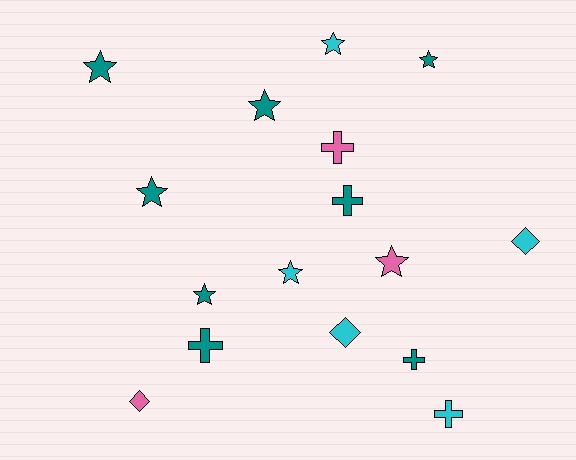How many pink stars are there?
There is 1 pink star.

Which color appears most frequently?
Teal, with 8 objects.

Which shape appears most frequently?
Star, with 8 objects.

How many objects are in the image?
There are 16 objects.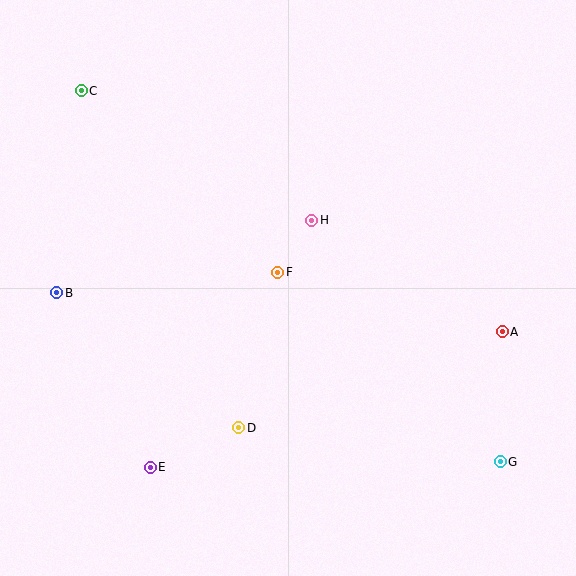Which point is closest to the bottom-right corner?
Point G is closest to the bottom-right corner.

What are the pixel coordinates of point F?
Point F is at (278, 272).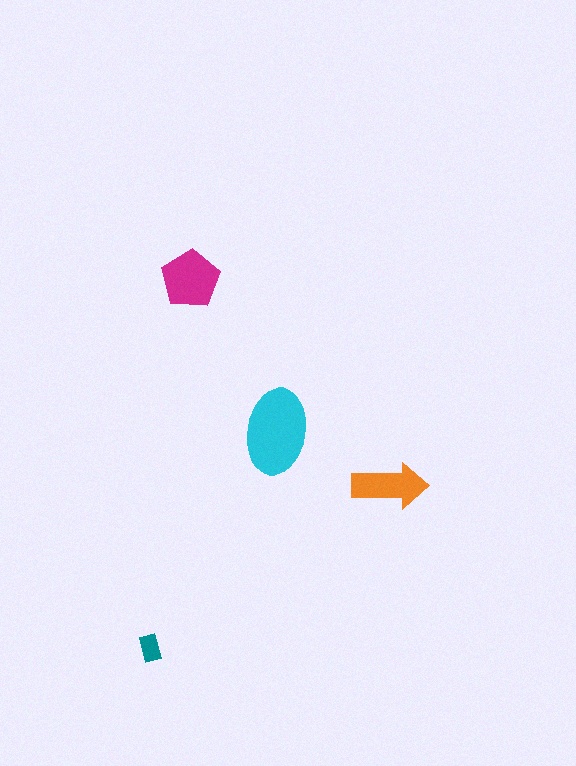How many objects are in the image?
There are 4 objects in the image.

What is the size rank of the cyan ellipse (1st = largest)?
1st.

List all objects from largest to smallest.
The cyan ellipse, the magenta pentagon, the orange arrow, the teal rectangle.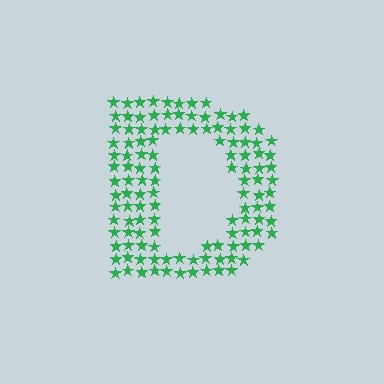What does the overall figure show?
The overall figure shows the letter D.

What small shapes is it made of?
It is made of small stars.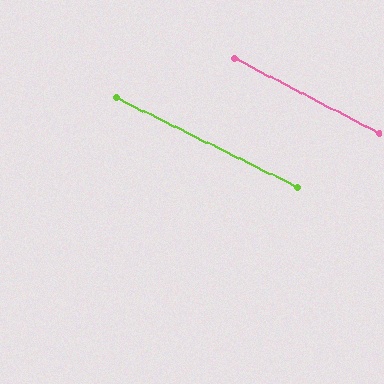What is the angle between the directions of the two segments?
Approximately 1 degree.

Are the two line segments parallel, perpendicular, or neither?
Parallel — their directions differ by only 1.0°.